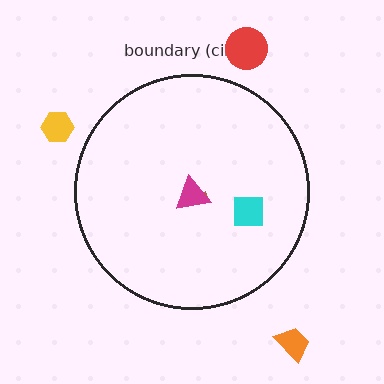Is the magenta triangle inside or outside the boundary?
Inside.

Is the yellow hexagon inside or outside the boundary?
Outside.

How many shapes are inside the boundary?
3 inside, 3 outside.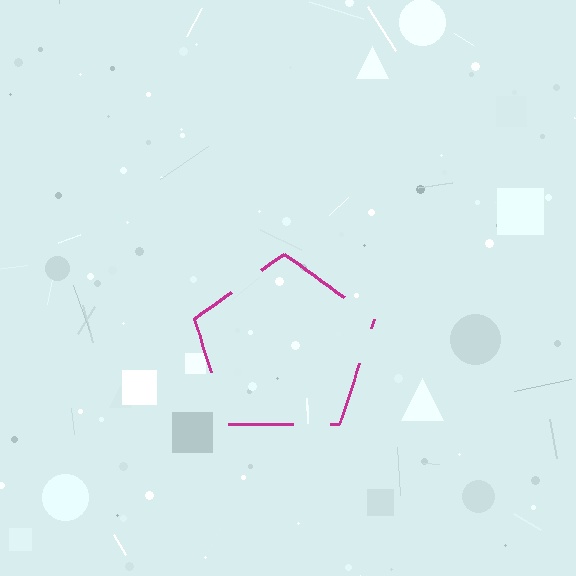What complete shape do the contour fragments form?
The contour fragments form a pentagon.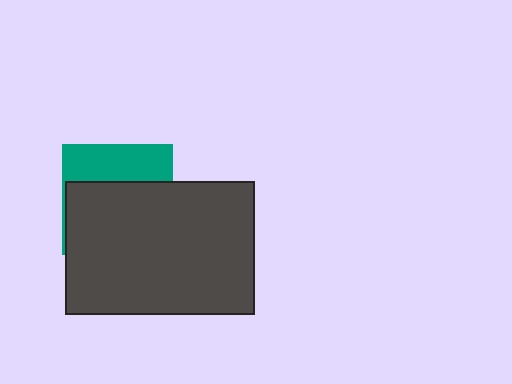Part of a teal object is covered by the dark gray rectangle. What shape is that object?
It is a square.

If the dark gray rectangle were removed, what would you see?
You would see the complete teal square.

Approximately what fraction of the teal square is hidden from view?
Roughly 64% of the teal square is hidden behind the dark gray rectangle.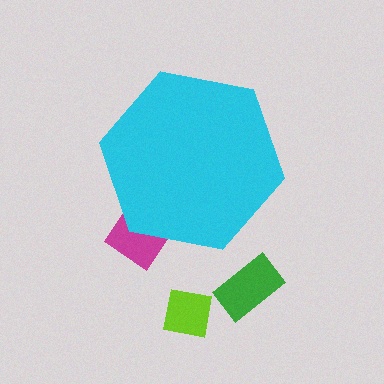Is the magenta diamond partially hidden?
Yes, the magenta diamond is partially hidden behind the cyan hexagon.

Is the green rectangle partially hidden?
No, the green rectangle is fully visible.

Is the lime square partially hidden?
No, the lime square is fully visible.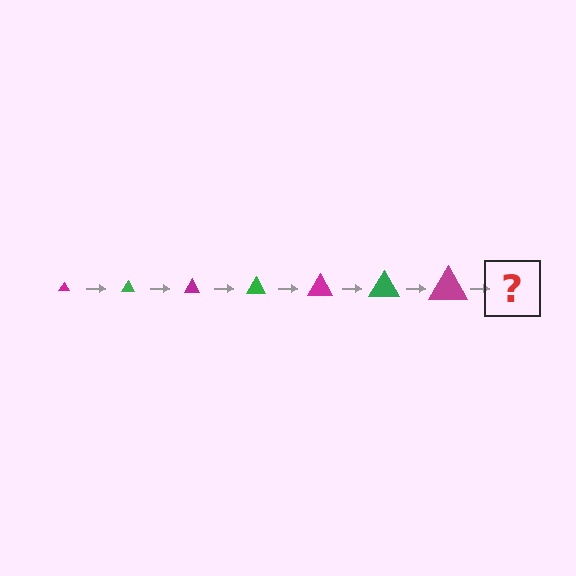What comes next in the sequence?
The next element should be a green triangle, larger than the previous one.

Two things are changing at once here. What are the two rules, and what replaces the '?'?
The two rules are that the triangle grows larger each step and the color cycles through magenta and green. The '?' should be a green triangle, larger than the previous one.